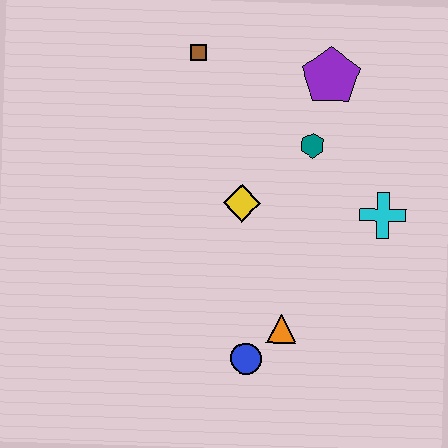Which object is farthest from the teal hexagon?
The blue circle is farthest from the teal hexagon.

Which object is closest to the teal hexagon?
The purple pentagon is closest to the teal hexagon.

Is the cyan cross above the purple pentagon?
No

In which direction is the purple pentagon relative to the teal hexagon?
The purple pentagon is above the teal hexagon.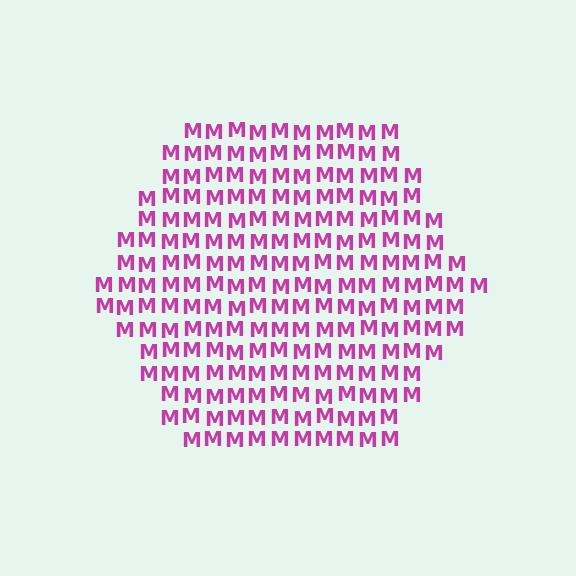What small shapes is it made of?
It is made of small letter M's.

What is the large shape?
The large shape is a hexagon.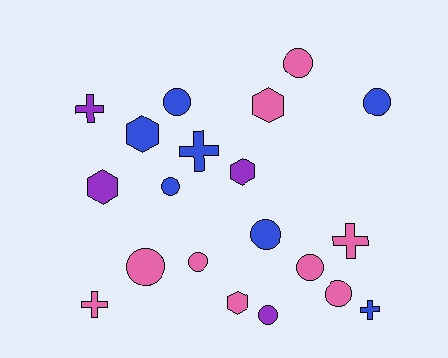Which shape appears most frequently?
Circle, with 10 objects.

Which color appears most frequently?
Pink, with 9 objects.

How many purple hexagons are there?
There are 2 purple hexagons.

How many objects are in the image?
There are 20 objects.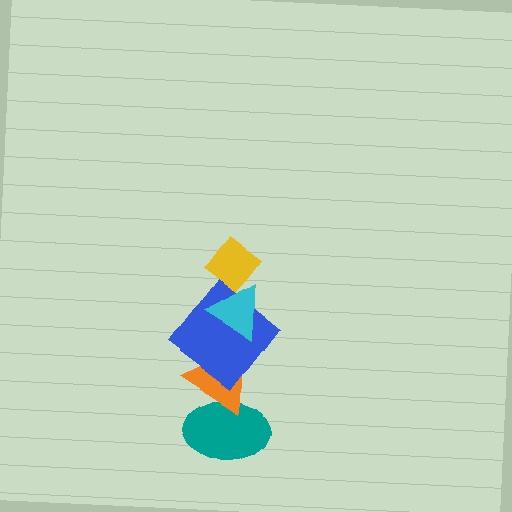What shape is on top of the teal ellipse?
The orange triangle is on top of the teal ellipse.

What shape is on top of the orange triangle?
The blue diamond is on top of the orange triangle.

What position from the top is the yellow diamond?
The yellow diamond is 1st from the top.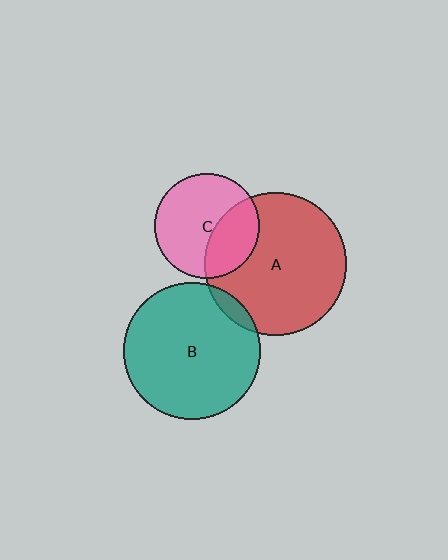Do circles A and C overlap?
Yes.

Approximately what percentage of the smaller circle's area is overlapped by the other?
Approximately 35%.